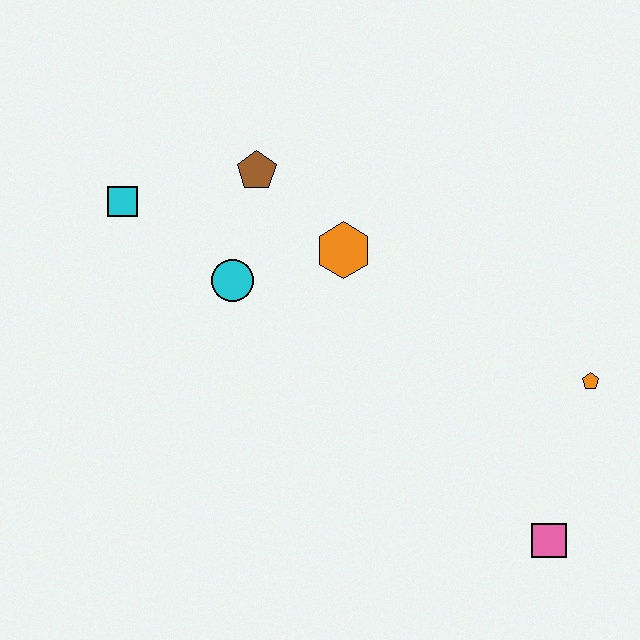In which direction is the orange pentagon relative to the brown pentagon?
The orange pentagon is to the right of the brown pentagon.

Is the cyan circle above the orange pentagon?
Yes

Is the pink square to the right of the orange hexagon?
Yes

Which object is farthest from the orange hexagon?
The pink square is farthest from the orange hexagon.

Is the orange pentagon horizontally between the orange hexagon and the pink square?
No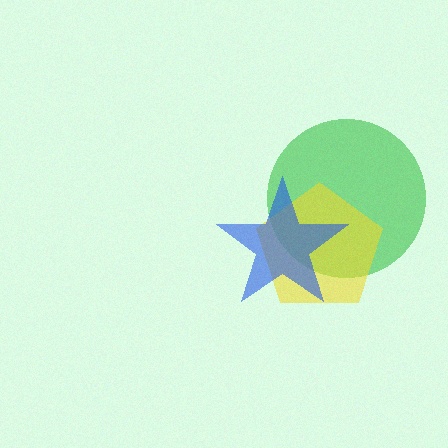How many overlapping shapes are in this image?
There are 3 overlapping shapes in the image.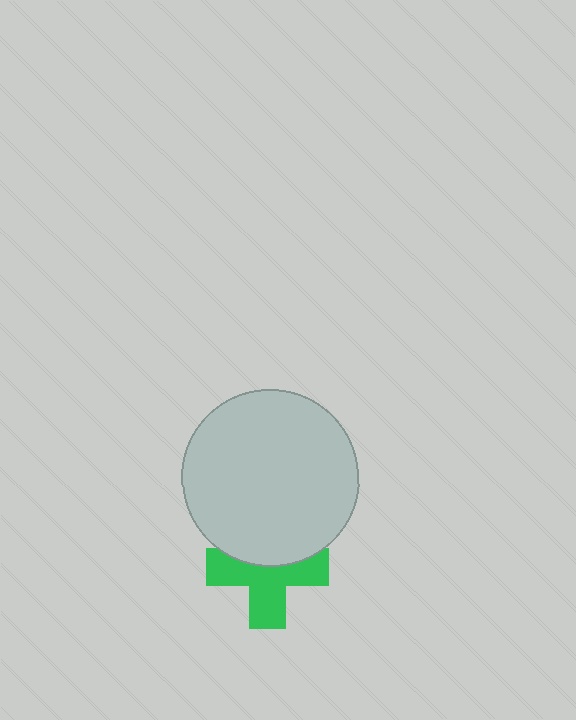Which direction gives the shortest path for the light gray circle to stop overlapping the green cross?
Moving up gives the shortest separation.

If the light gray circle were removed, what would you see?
You would see the complete green cross.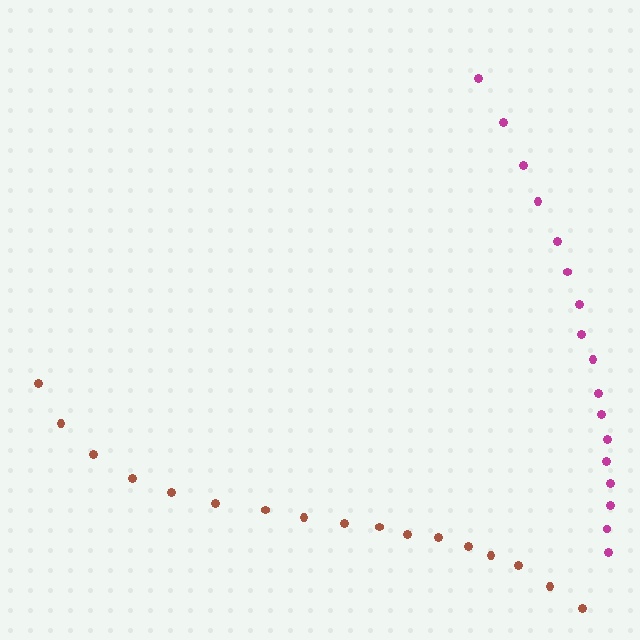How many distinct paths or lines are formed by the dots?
There are 2 distinct paths.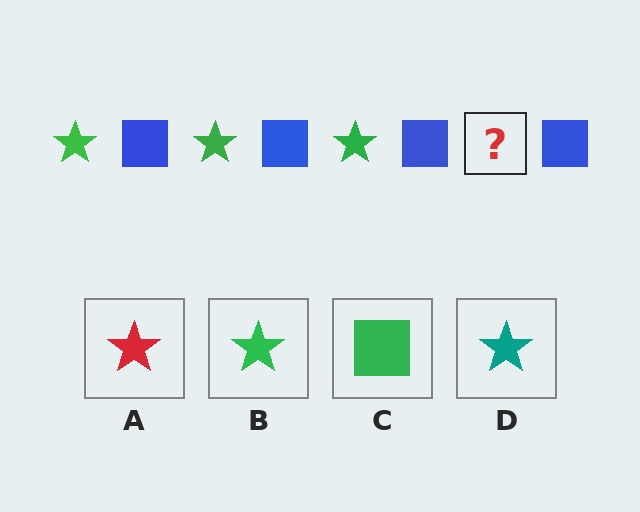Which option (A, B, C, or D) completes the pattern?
B.